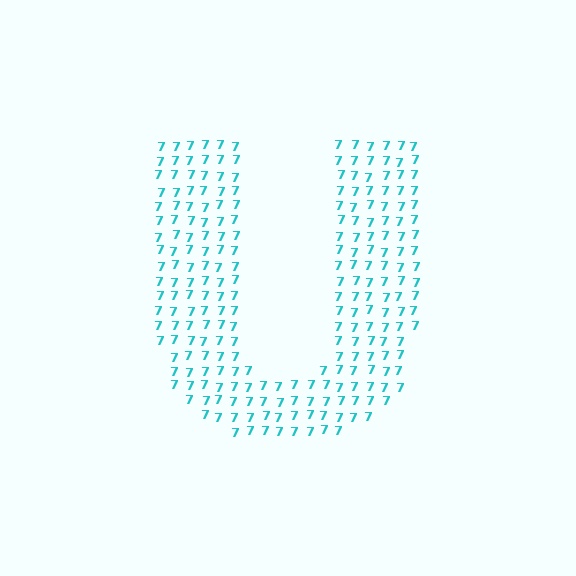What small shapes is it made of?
It is made of small digit 7's.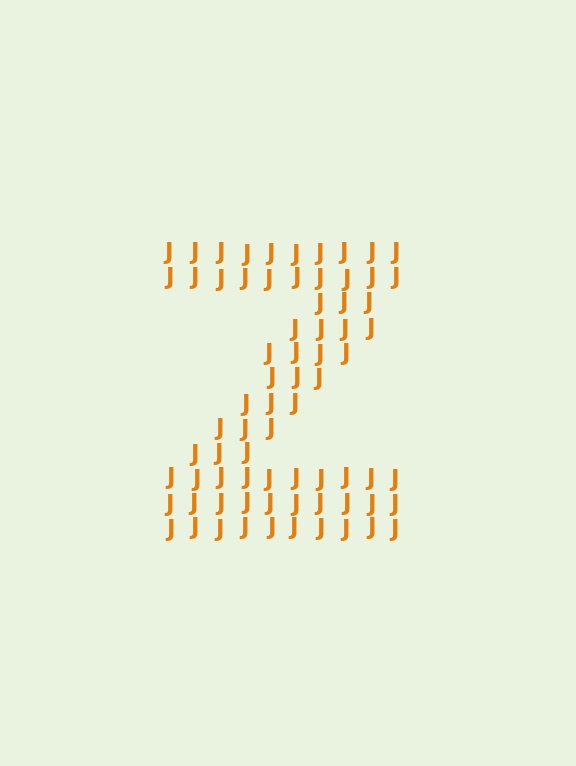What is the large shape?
The large shape is the letter Z.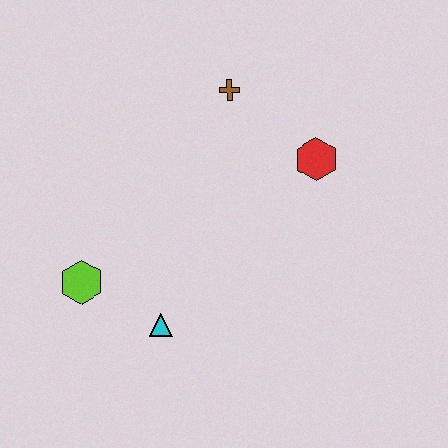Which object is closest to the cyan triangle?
The lime hexagon is closest to the cyan triangle.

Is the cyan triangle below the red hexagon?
Yes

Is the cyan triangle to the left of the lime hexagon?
No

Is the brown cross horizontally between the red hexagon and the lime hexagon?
Yes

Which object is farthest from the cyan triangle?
The brown cross is farthest from the cyan triangle.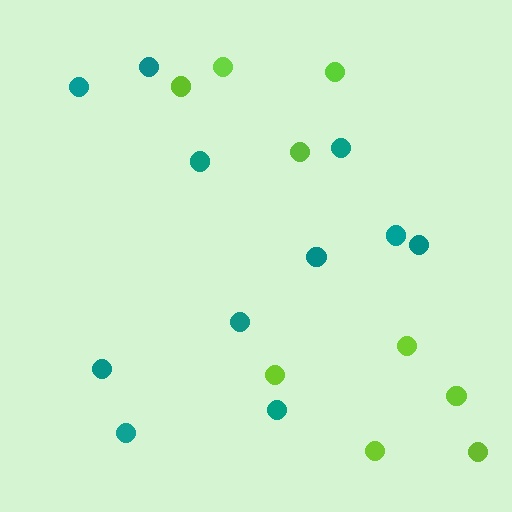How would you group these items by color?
There are 2 groups: one group of teal circles (11) and one group of lime circles (9).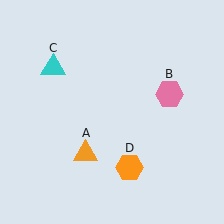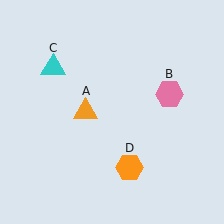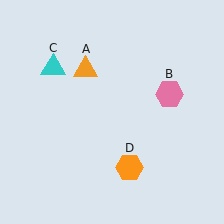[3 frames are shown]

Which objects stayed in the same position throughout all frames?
Pink hexagon (object B) and cyan triangle (object C) and orange hexagon (object D) remained stationary.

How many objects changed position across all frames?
1 object changed position: orange triangle (object A).